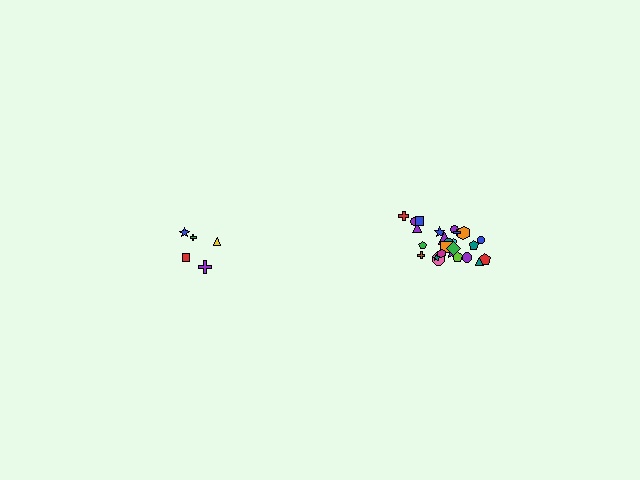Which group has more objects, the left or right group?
The right group.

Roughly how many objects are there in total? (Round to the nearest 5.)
Roughly 30 objects in total.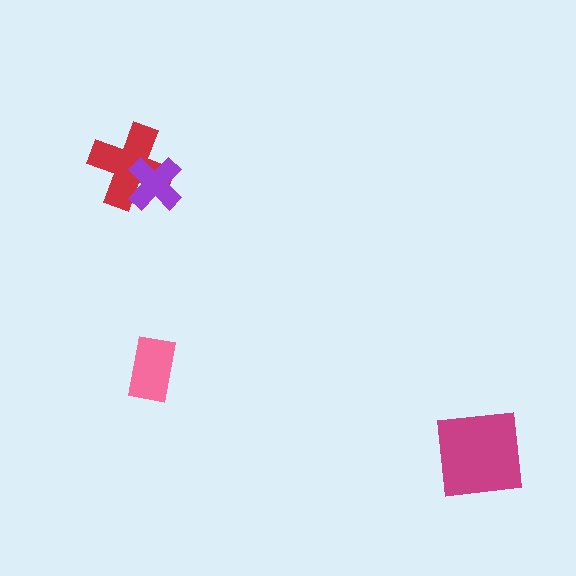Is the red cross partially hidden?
Yes, it is partially covered by another shape.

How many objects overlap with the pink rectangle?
0 objects overlap with the pink rectangle.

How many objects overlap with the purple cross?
1 object overlaps with the purple cross.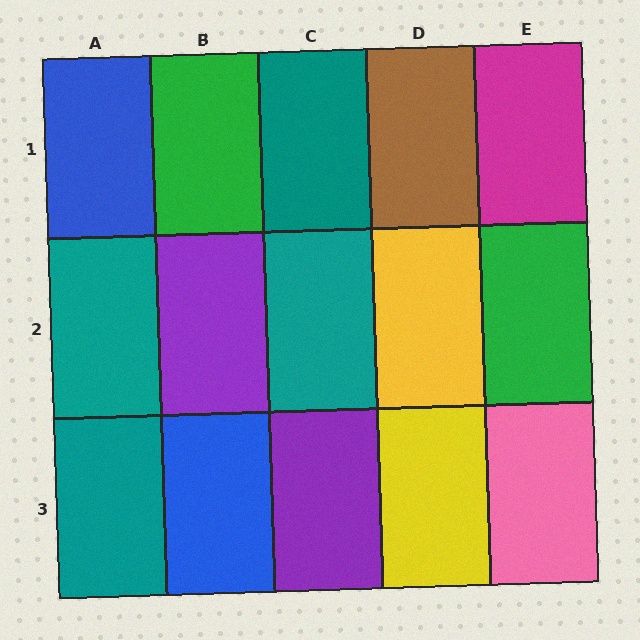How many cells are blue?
2 cells are blue.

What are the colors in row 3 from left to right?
Teal, blue, purple, yellow, pink.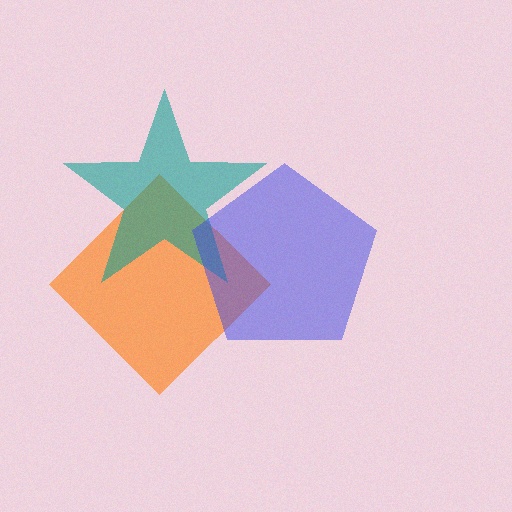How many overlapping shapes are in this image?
There are 3 overlapping shapes in the image.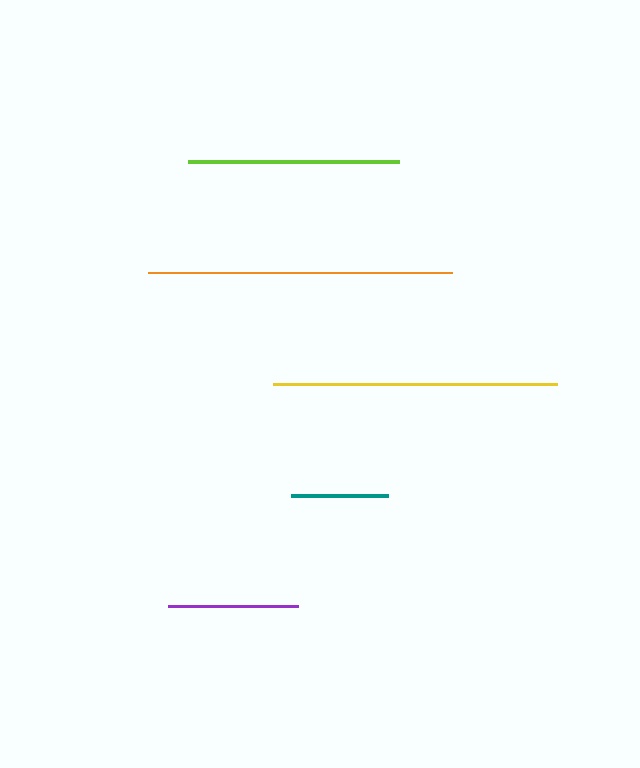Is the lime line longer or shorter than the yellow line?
The yellow line is longer than the lime line.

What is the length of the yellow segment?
The yellow segment is approximately 284 pixels long.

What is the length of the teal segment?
The teal segment is approximately 97 pixels long.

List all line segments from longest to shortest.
From longest to shortest: orange, yellow, lime, purple, teal.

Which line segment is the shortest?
The teal line is the shortest at approximately 97 pixels.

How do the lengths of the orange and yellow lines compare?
The orange and yellow lines are approximately the same length.